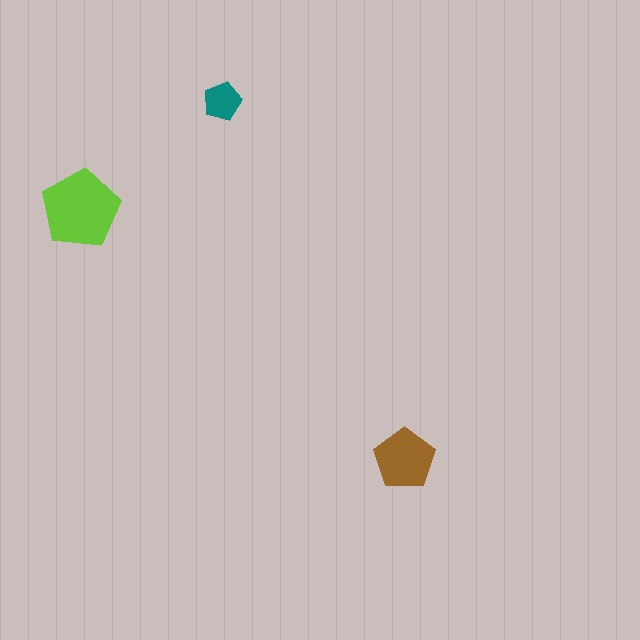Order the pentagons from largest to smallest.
the lime one, the brown one, the teal one.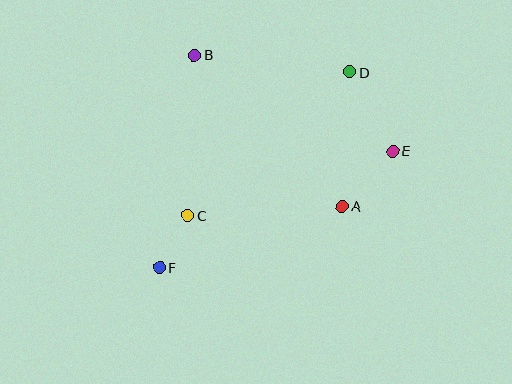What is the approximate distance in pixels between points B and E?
The distance between B and E is approximately 220 pixels.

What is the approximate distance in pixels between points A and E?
The distance between A and E is approximately 75 pixels.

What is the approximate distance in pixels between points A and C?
The distance between A and C is approximately 155 pixels.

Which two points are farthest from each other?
Points D and F are farthest from each other.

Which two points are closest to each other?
Points C and F are closest to each other.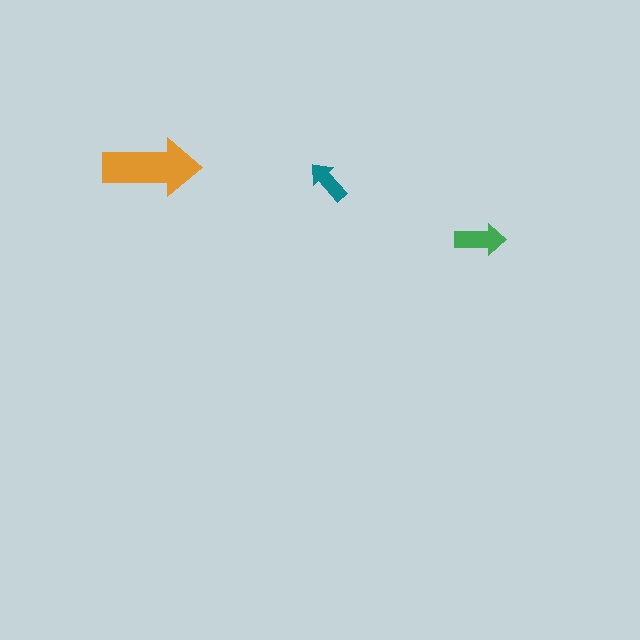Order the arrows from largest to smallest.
the orange one, the green one, the teal one.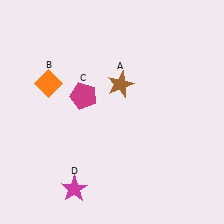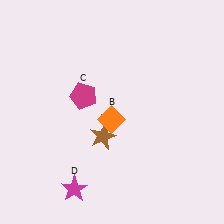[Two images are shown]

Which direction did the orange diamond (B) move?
The orange diamond (B) moved right.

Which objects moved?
The objects that moved are: the brown star (A), the orange diamond (B).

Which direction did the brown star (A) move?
The brown star (A) moved down.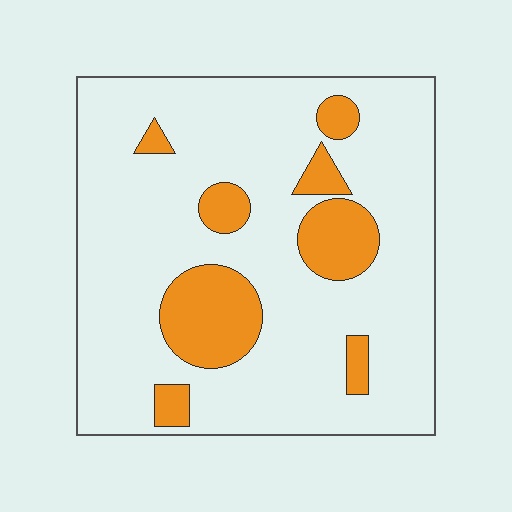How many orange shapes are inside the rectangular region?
8.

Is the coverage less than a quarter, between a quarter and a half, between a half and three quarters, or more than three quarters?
Less than a quarter.